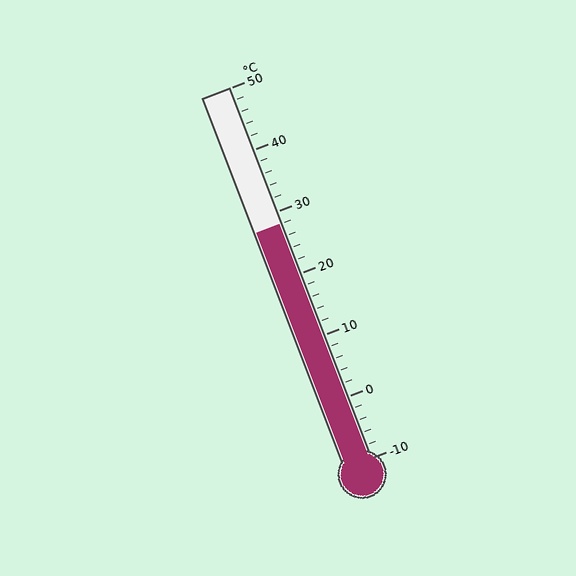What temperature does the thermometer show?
The thermometer shows approximately 28°C.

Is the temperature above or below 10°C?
The temperature is above 10°C.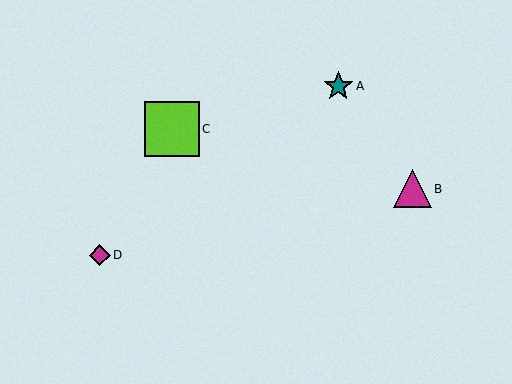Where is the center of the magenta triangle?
The center of the magenta triangle is at (412, 189).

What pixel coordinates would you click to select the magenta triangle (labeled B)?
Click at (412, 189) to select the magenta triangle B.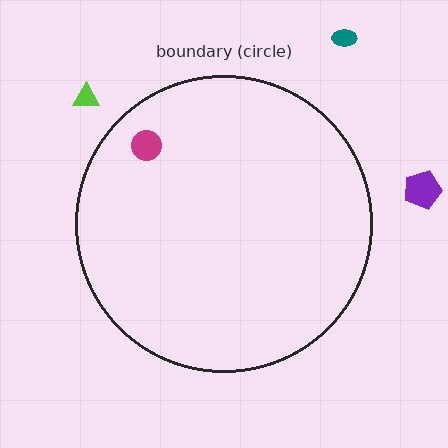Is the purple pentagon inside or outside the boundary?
Outside.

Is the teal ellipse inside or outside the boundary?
Outside.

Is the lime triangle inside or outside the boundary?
Outside.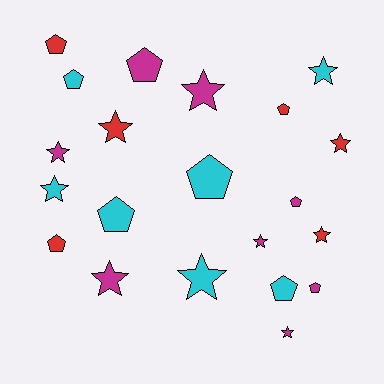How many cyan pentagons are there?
There are 4 cyan pentagons.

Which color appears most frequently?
Magenta, with 8 objects.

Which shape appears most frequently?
Star, with 11 objects.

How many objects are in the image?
There are 21 objects.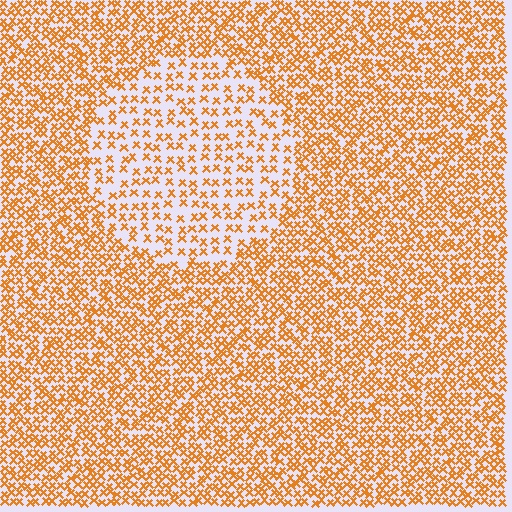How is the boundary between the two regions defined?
The boundary is defined by a change in element density (approximately 2.1x ratio). All elements are the same color, size, and shape.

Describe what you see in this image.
The image contains small orange elements arranged at two different densities. A circle-shaped region is visible where the elements are less densely packed than the surrounding area.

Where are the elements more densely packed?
The elements are more densely packed outside the circle boundary.